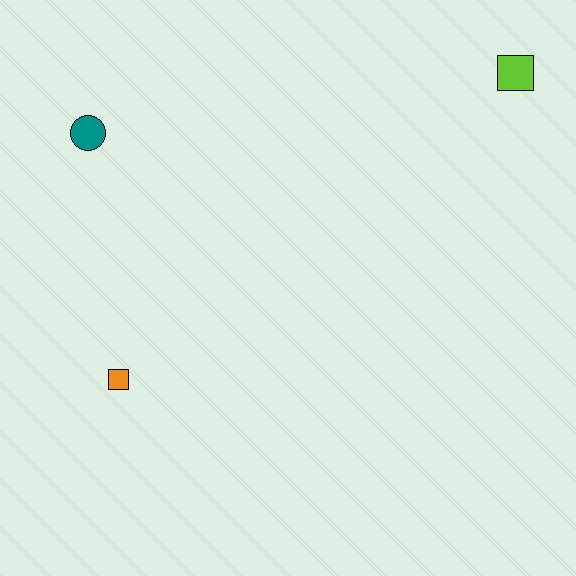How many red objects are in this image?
There are no red objects.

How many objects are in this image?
There are 3 objects.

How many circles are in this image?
There is 1 circle.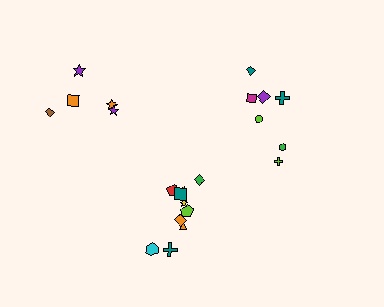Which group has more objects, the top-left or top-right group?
The top-right group.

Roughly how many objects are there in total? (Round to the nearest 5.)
Roughly 20 objects in total.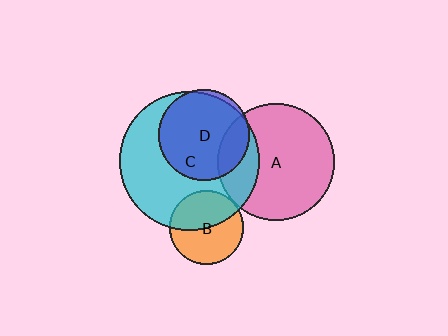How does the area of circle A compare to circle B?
Approximately 2.5 times.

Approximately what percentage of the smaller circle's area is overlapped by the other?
Approximately 95%.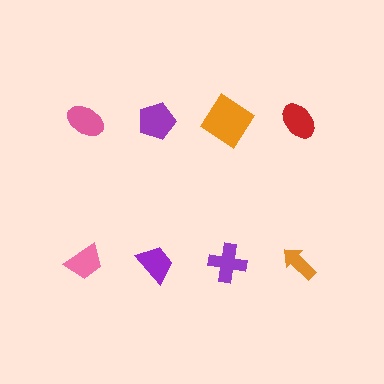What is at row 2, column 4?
An orange arrow.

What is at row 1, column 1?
A pink ellipse.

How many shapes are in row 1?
4 shapes.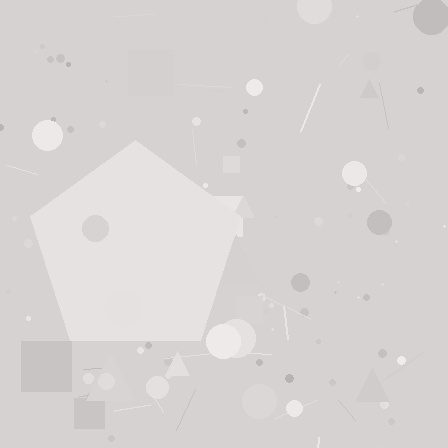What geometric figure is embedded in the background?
A pentagon is embedded in the background.